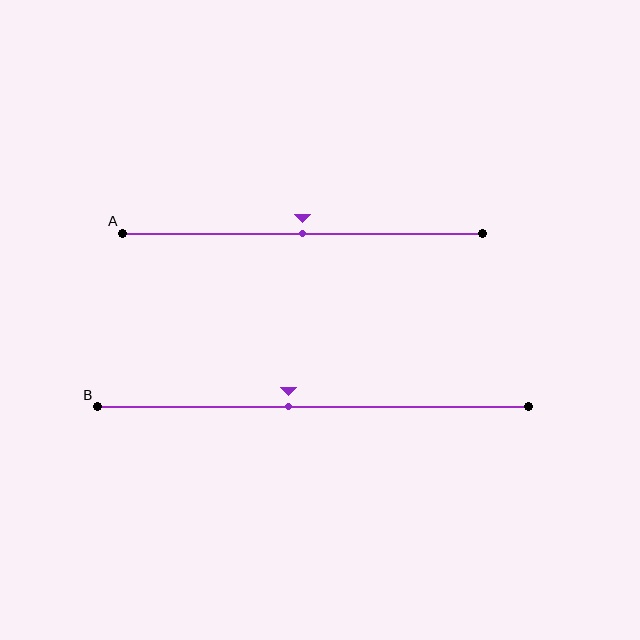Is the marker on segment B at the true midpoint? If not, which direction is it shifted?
No, the marker on segment B is shifted to the left by about 6% of the segment length.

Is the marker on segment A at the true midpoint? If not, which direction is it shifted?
Yes, the marker on segment A is at the true midpoint.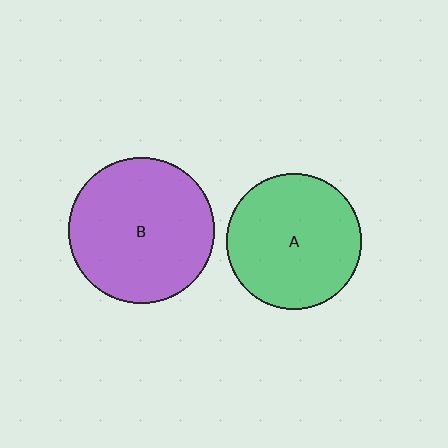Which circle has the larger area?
Circle B (purple).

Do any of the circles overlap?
No, none of the circles overlap.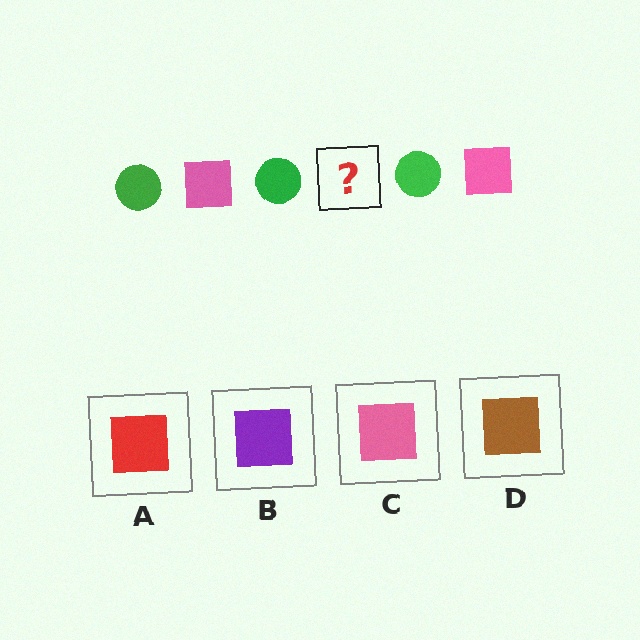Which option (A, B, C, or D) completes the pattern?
C.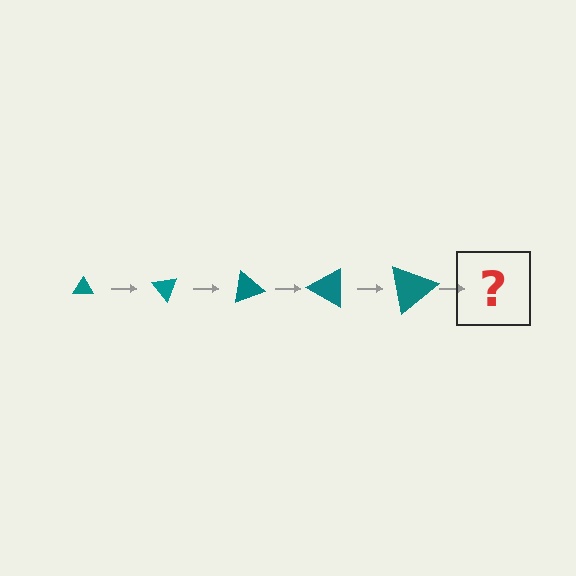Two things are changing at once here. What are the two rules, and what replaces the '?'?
The two rules are that the triangle grows larger each step and it rotates 50 degrees each step. The '?' should be a triangle, larger than the previous one and rotated 250 degrees from the start.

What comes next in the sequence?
The next element should be a triangle, larger than the previous one and rotated 250 degrees from the start.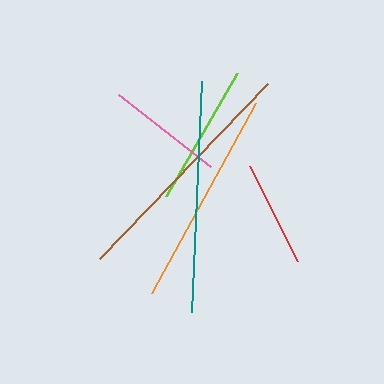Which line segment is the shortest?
The red line is the shortest at approximately 106 pixels.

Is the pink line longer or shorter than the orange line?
The orange line is longer than the pink line.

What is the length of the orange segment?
The orange segment is approximately 217 pixels long.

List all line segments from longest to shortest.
From longest to shortest: brown, teal, orange, lime, pink, red.